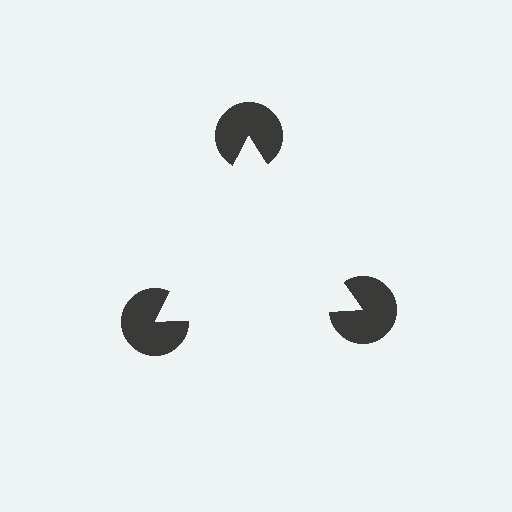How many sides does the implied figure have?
3 sides.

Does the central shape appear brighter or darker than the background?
It typically appears slightly brighter than the background, even though no actual brightness change is drawn.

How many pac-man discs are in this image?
There are 3 — one at each vertex of the illusory triangle.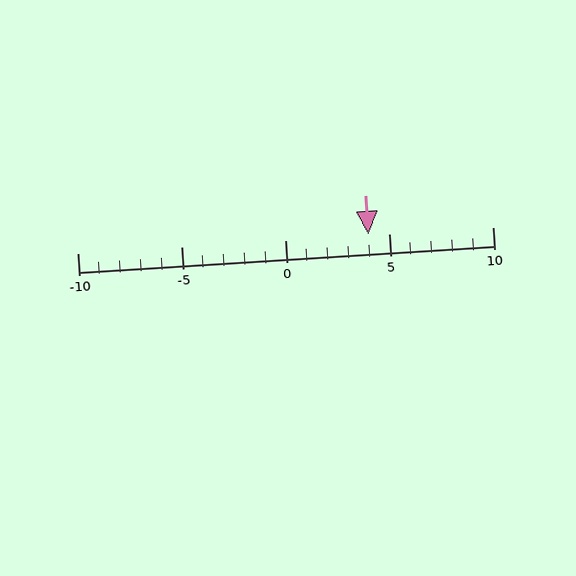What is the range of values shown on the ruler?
The ruler shows values from -10 to 10.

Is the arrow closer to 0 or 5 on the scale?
The arrow is closer to 5.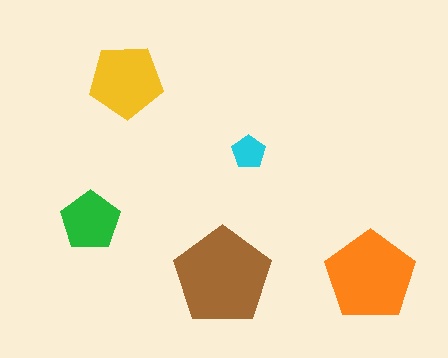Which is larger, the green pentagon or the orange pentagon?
The orange one.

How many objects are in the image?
There are 5 objects in the image.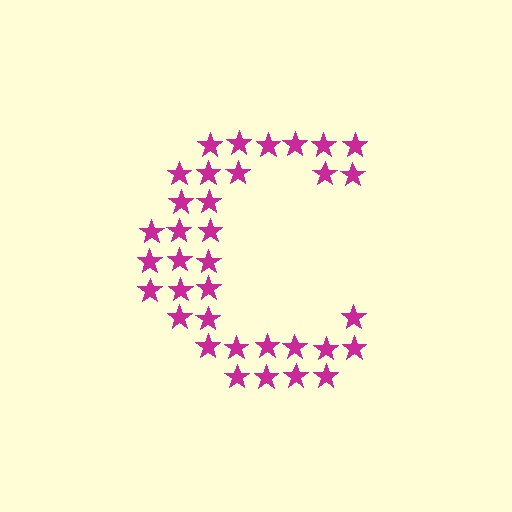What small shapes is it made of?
It is made of small stars.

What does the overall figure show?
The overall figure shows the letter C.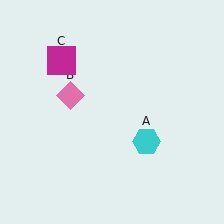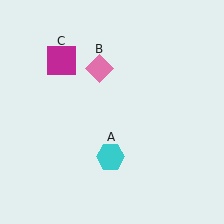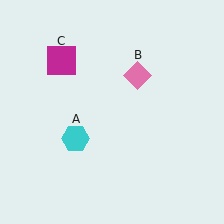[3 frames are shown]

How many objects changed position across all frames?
2 objects changed position: cyan hexagon (object A), pink diamond (object B).